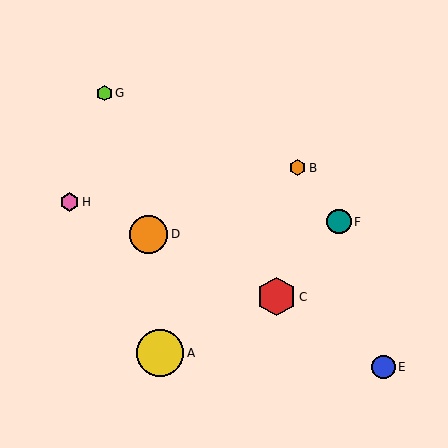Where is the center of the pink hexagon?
The center of the pink hexagon is at (69, 202).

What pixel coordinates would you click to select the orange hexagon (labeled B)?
Click at (298, 168) to select the orange hexagon B.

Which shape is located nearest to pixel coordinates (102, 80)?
The lime hexagon (labeled G) at (105, 93) is nearest to that location.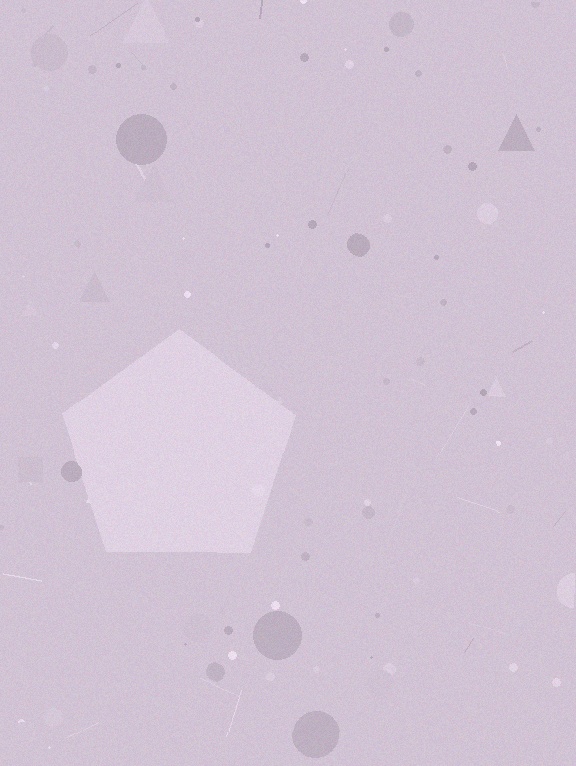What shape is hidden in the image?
A pentagon is hidden in the image.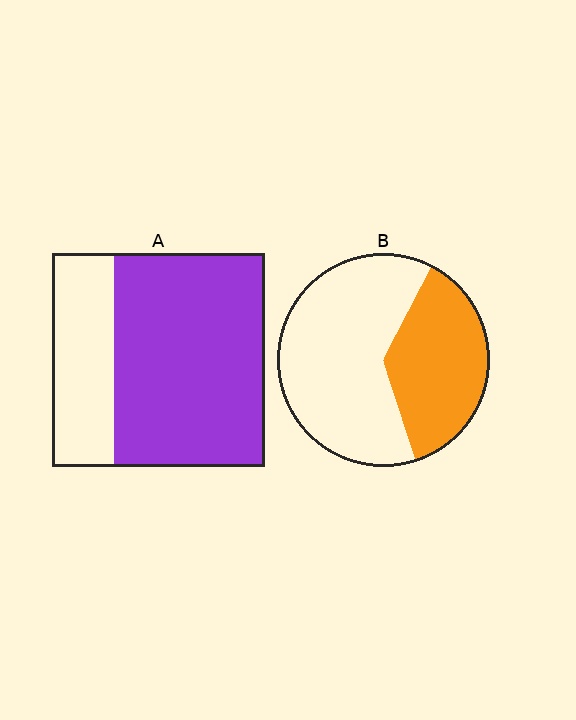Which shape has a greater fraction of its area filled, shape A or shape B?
Shape A.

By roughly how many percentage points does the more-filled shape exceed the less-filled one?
By roughly 35 percentage points (A over B).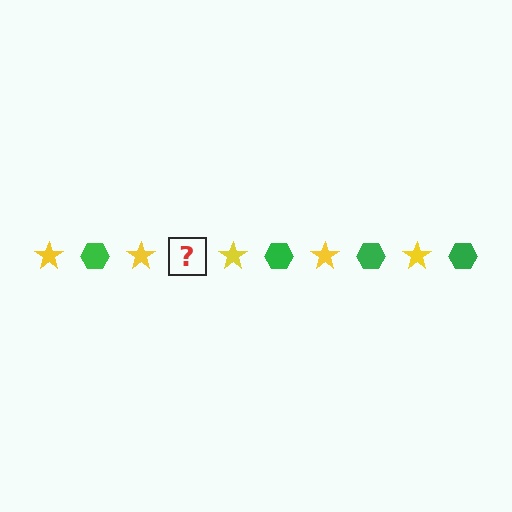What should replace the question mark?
The question mark should be replaced with a green hexagon.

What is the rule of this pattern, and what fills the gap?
The rule is that the pattern alternates between yellow star and green hexagon. The gap should be filled with a green hexagon.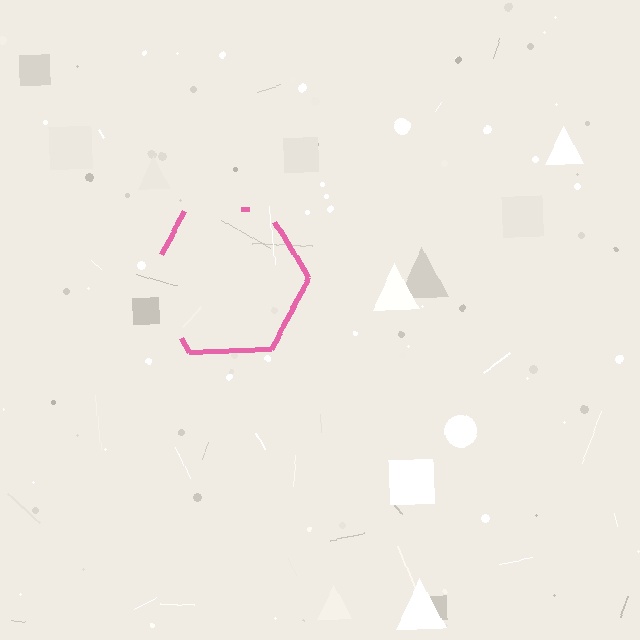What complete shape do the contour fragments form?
The contour fragments form a hexagon.